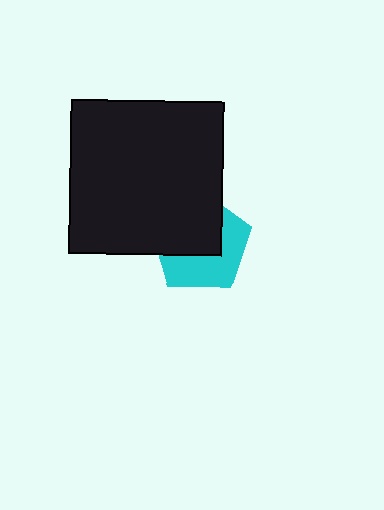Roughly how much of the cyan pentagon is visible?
About half of it is visible (roughly 49%).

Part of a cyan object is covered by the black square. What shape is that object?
It is a pentagon.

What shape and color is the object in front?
The object in front is a black square.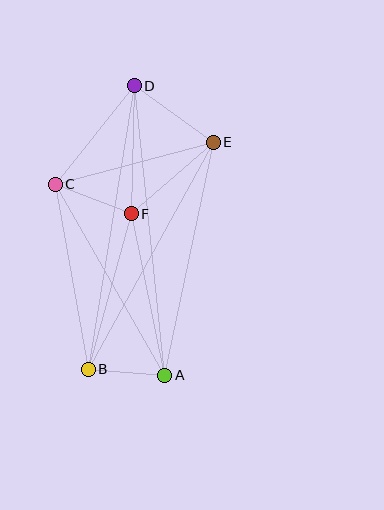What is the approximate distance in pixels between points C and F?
The distance between C and F is approximately 82 pixels.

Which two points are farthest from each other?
Points A and D are farthest from each other.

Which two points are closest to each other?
Points A and B are closest to each other.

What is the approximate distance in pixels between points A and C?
The distance between A and C is approximately 220 pixels.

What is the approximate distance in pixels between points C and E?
The distance between C and E is approximately 163 pixels.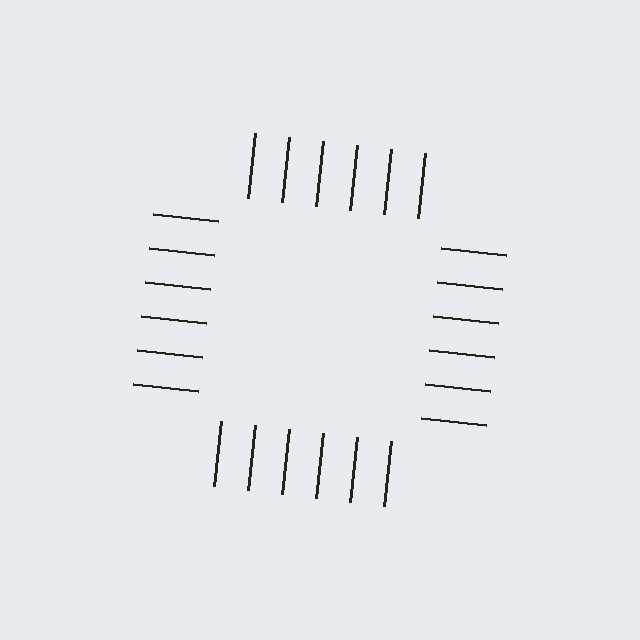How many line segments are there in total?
24 — 6 along each of the 4 edges.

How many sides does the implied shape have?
4 sides — the line-ends trace a square.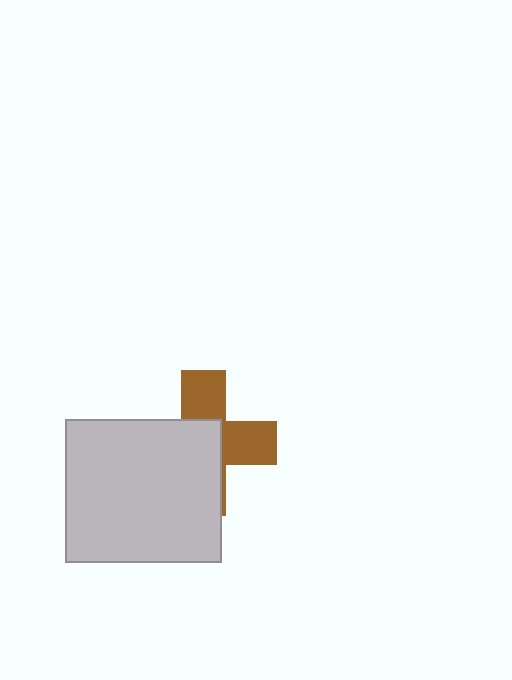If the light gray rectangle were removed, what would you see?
You would see the complete brown cross.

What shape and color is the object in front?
The object in front is a light gray rectangle.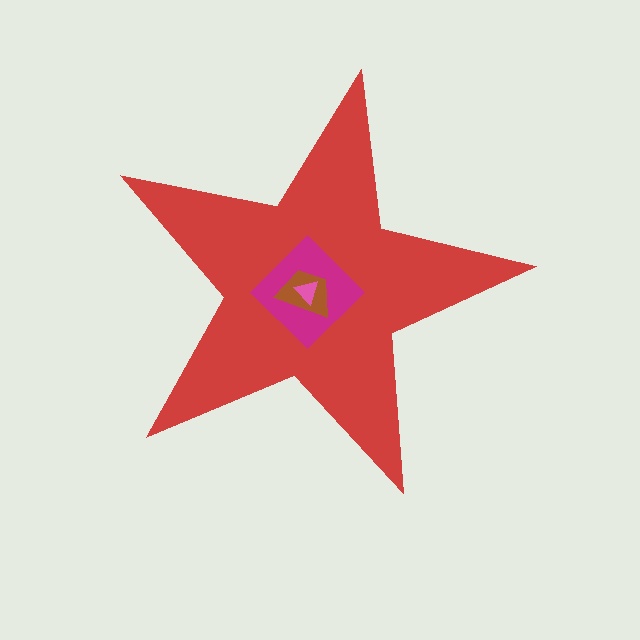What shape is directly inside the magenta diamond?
The brown trapezoid.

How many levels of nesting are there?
4.